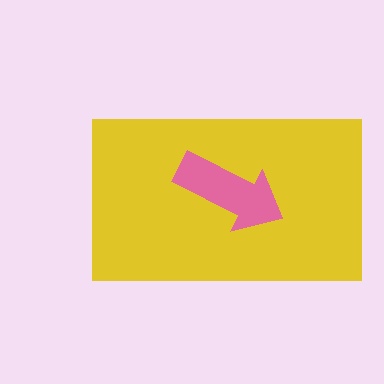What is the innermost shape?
The pink arrow.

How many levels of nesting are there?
2.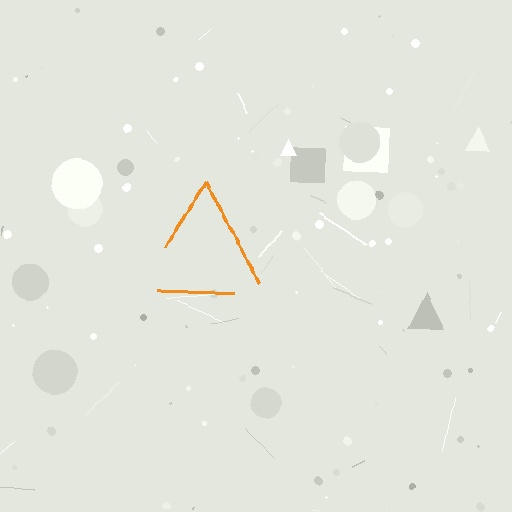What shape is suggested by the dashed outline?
The dashed outline suggests a triangle.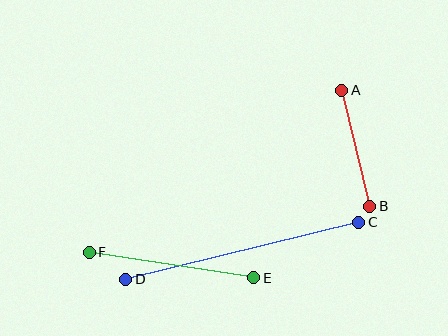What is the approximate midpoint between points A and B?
The midpoint is at approximately (356, 149) pixels.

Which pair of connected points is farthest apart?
Points C and D are farthest apart.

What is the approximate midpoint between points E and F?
The midpoint is at approximately (171, 265) pixels.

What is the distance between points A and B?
The distance is approximately 119 pixels.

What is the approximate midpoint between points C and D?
The midpoint is at approximately (242, 251) pixels.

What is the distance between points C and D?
The distance is approximately 240 pixels.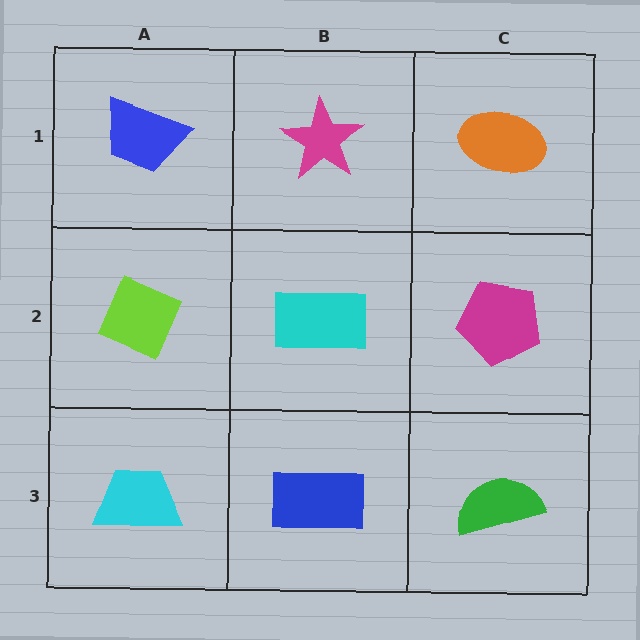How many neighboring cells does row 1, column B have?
3.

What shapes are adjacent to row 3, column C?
A magenta pentagon (row 2, column C), a blue rectangle (row 3, column B).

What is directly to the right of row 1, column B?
An orange ellipse.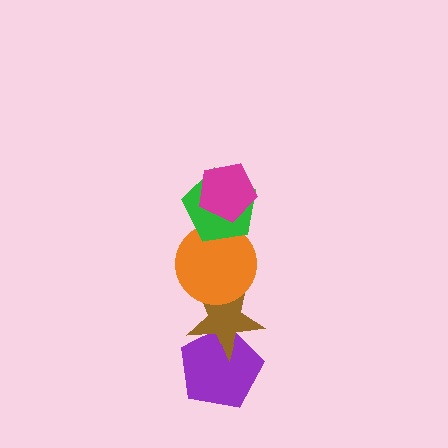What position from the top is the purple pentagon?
The purple pentagon is 5th from the top.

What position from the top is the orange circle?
The orange circle is 3rd from the top.